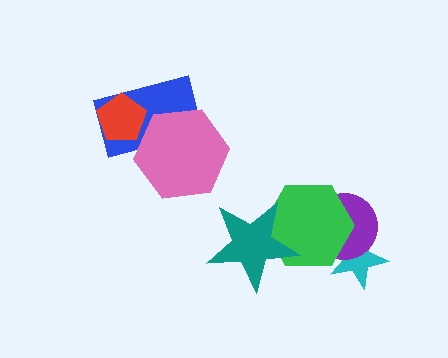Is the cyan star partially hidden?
Yes, it is partially covered by another shape.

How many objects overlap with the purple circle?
2 objects overlap with the purple circle.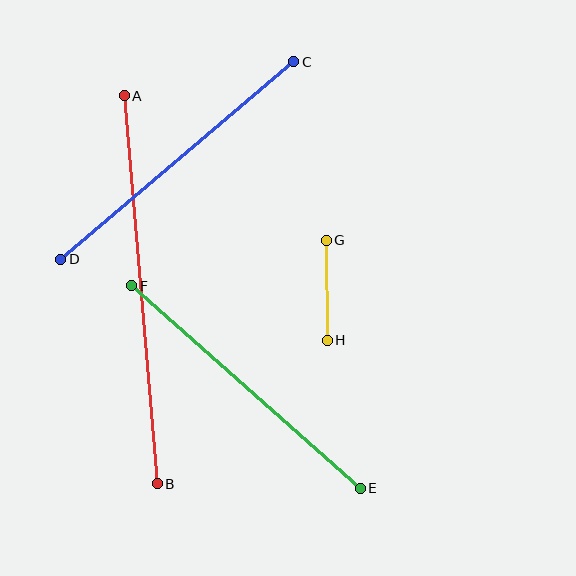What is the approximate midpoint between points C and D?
The midpoint is at approximately (177, 160) pixels.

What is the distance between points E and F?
The distance is approximately 305 pixels.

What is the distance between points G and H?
The distance is approximately 100 pixels.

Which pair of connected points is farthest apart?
Points A and B are farthest apart.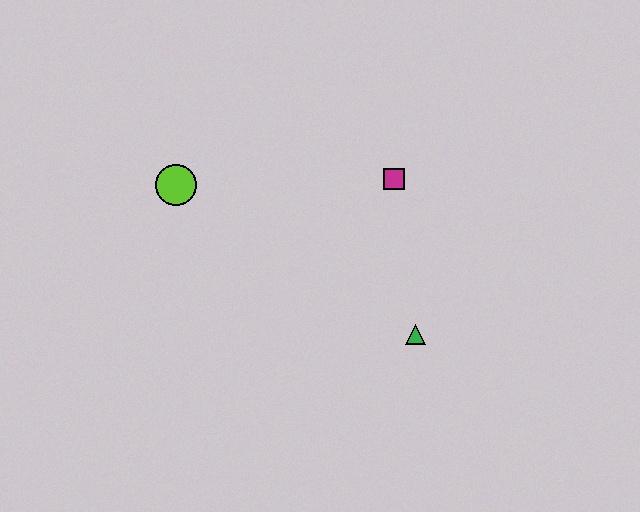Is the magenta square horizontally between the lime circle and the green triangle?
Yes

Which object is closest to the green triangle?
The magenta square is closest to the green triangle.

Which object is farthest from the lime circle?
The green triangle is farthest from the lime circle.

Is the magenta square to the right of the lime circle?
Yes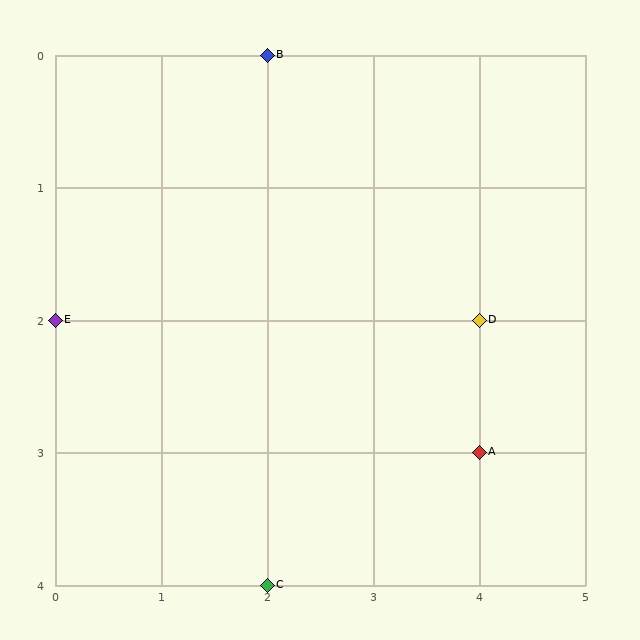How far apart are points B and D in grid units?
Points B and D are 2 columns and 2 rows apart (about 2.8 grid units diagonally).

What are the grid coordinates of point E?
Point E is at grid coordinates (0, 2).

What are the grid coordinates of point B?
Point B is at grid coordinates (2, 0).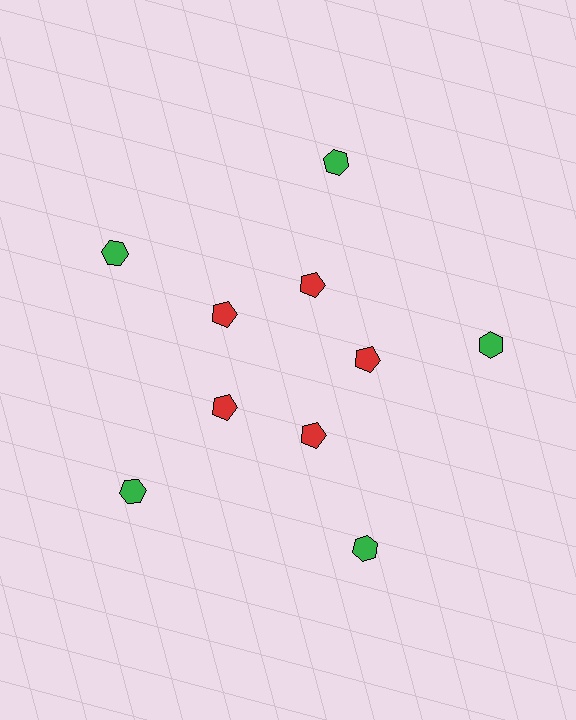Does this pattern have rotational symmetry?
Yes, this pattern has 5-fold rotational symmetry. It looks the same after rotating 72 degrees around the center.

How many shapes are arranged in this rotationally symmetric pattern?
There are 10 shapes, arranged in 5 groups of 2.